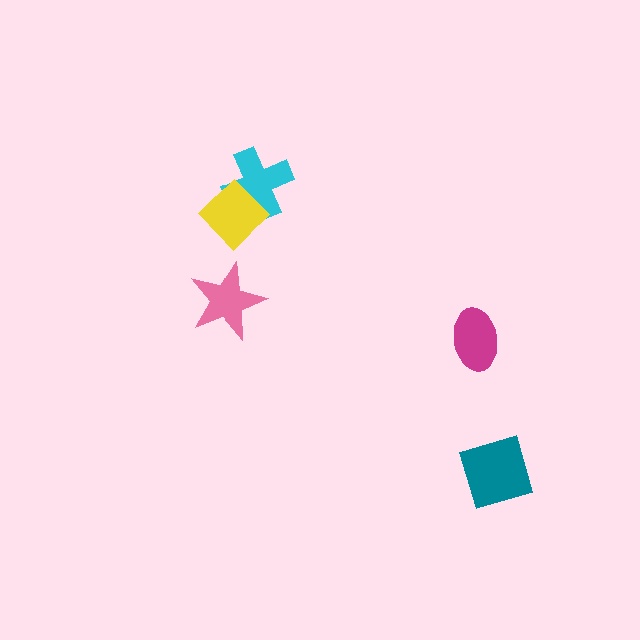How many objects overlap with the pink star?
0 objects overlap with the pink star.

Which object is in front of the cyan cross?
The yellow diamond is in front of the cyan cross.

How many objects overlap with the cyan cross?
1 object overlaps with the cyan cross.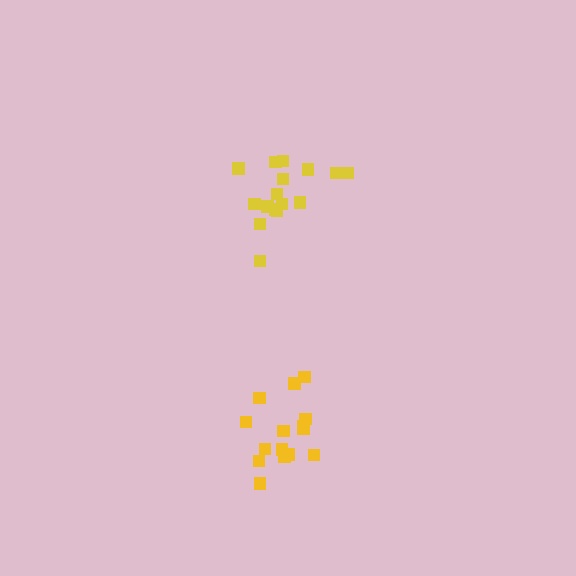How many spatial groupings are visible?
There are 2 spatial groupings.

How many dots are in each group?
Group 1: 16 dots, Group 2: 15 dots (31 total).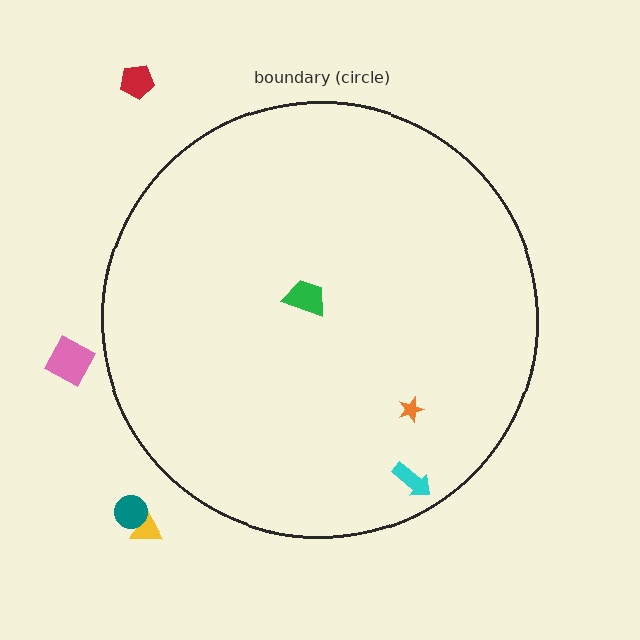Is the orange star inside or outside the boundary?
Inside.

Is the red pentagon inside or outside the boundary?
Outside.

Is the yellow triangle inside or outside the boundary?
Outside.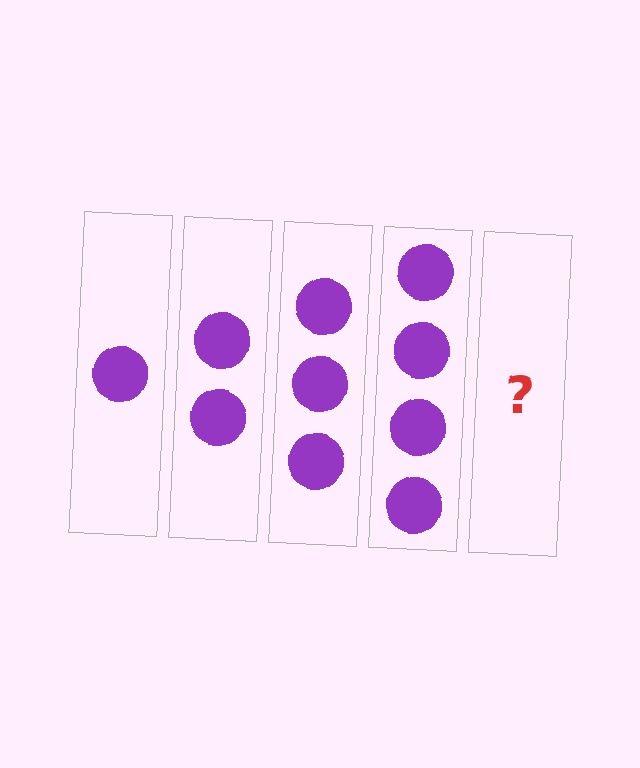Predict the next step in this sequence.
The next step is 5 circles.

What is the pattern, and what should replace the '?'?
The pattern is that each step adds one more circle. The '?' should be 5 circles.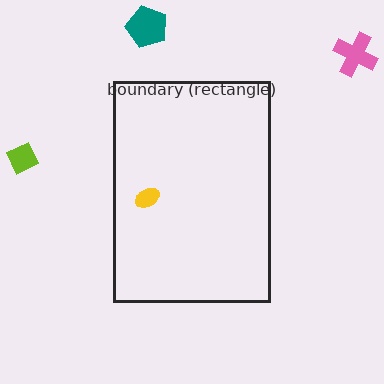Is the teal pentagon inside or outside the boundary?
Outside.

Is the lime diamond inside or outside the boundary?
Outside.